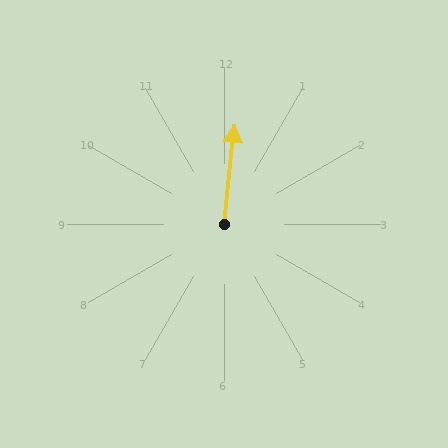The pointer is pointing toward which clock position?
Roughly 12 o'clock.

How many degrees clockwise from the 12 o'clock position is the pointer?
Approximately 6 degrees.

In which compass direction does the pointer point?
North.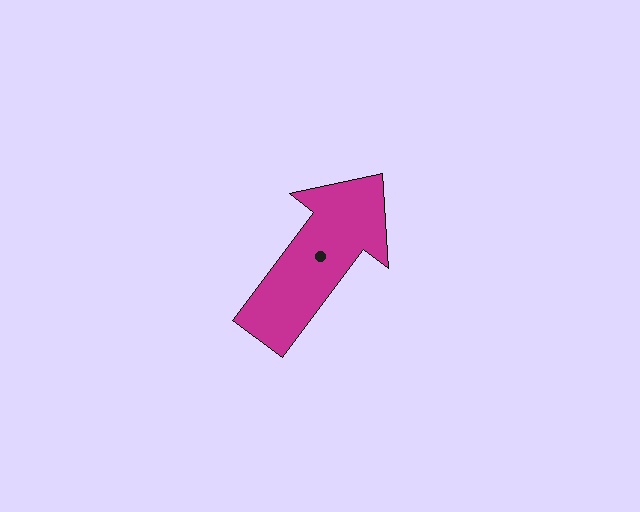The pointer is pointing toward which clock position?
Roughly 1 o'clock.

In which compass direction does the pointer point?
Northeast.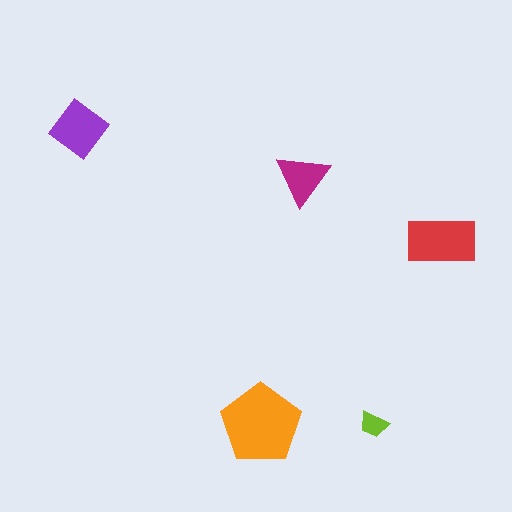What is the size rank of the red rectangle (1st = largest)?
2nd.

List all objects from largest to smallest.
The orange pentagon, the red rectangle, the purple diamond, the magenta triangle, the lime trapezoid.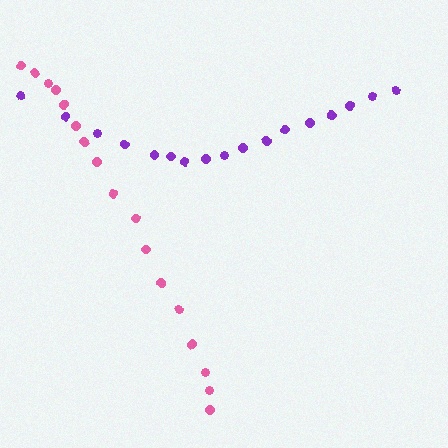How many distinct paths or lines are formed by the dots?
There are 2 distinct paths.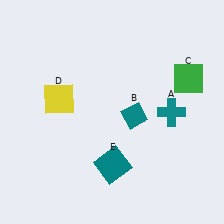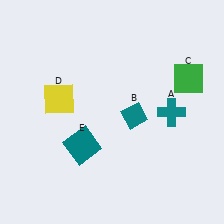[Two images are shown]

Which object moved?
The teal square (E) moved left.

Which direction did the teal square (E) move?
The teal square (E) moved left.